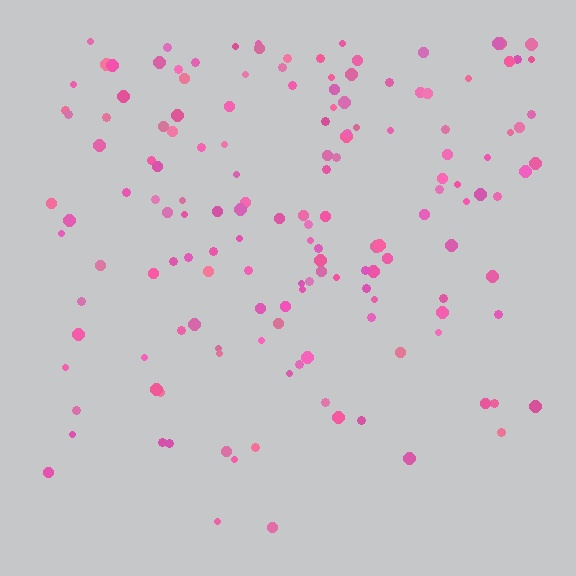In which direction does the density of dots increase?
From bottom to top, with the top side densest.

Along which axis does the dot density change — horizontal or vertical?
Vertical.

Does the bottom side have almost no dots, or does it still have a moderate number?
Still a moderate number, just noticeably fewer than the top.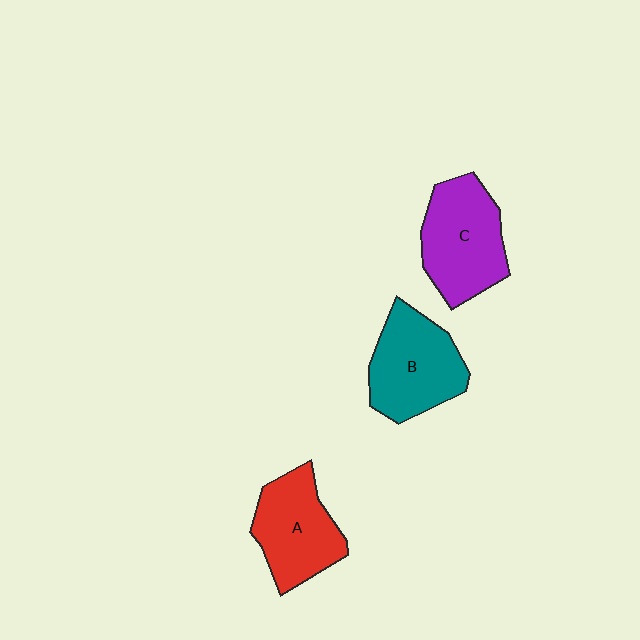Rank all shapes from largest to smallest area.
From largest to smallest: C (purple), B (teal), A (red).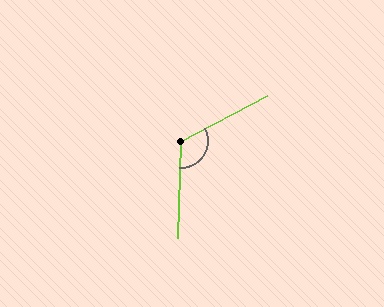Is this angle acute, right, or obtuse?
It is obtuse.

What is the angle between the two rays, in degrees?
Approximately 119 degrees.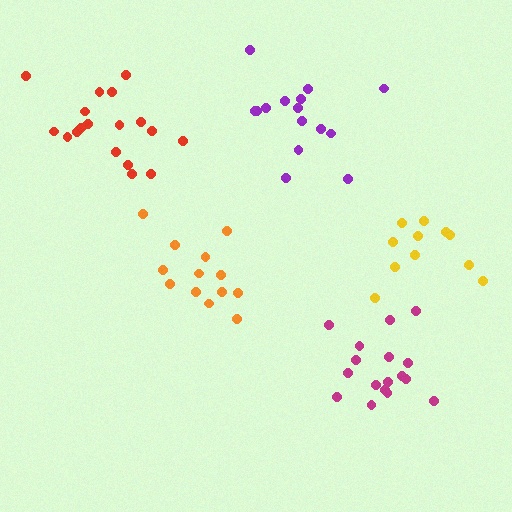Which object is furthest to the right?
The yellow cluster is rightmost.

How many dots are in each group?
Group 1: 17 dots, Group 2: 15 dots, Group 3: 12 dots, Group 4: 13 dots, Group 5: 18 dots (75 total).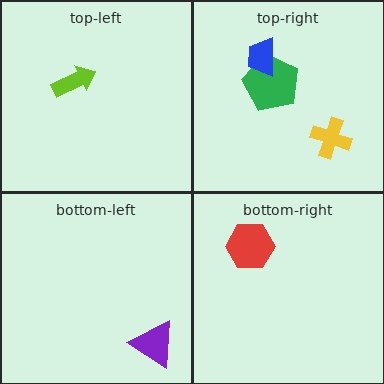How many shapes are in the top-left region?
1.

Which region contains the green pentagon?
The top-right region.